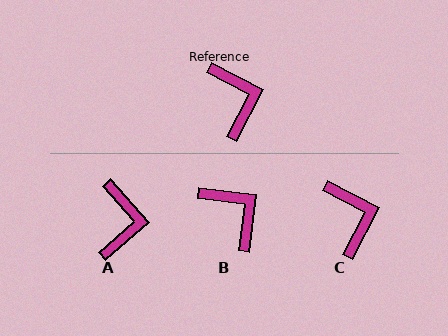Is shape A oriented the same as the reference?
No, it is off by about 21 degrees.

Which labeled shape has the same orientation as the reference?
C.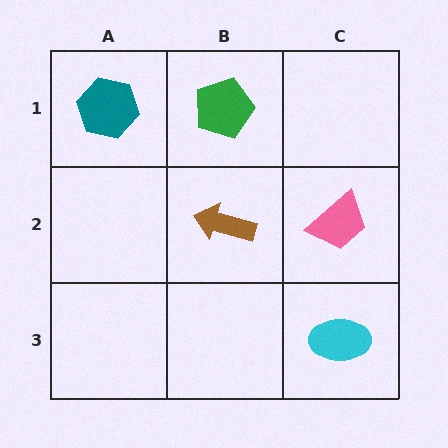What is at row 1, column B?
A green pentagon.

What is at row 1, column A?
A teal hexagon.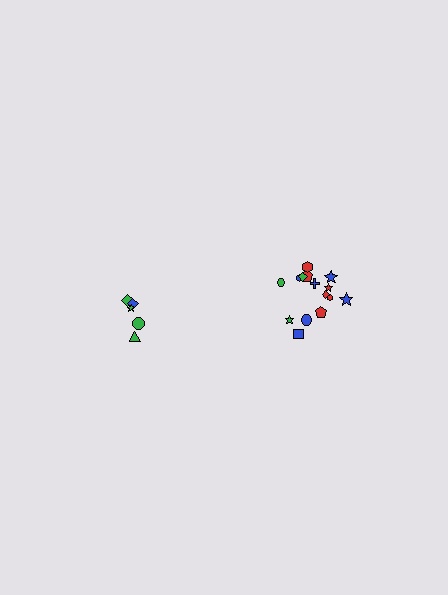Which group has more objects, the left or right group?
The right group.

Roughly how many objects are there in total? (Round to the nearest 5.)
Roughly 20 objects in total.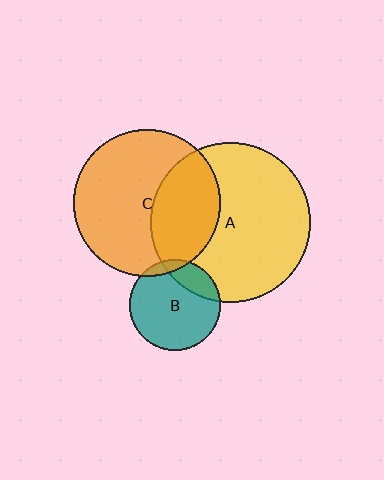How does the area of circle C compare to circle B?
Approximately 2.6 times.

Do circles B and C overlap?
Yes.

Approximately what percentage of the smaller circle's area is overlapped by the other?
Approximately 5%.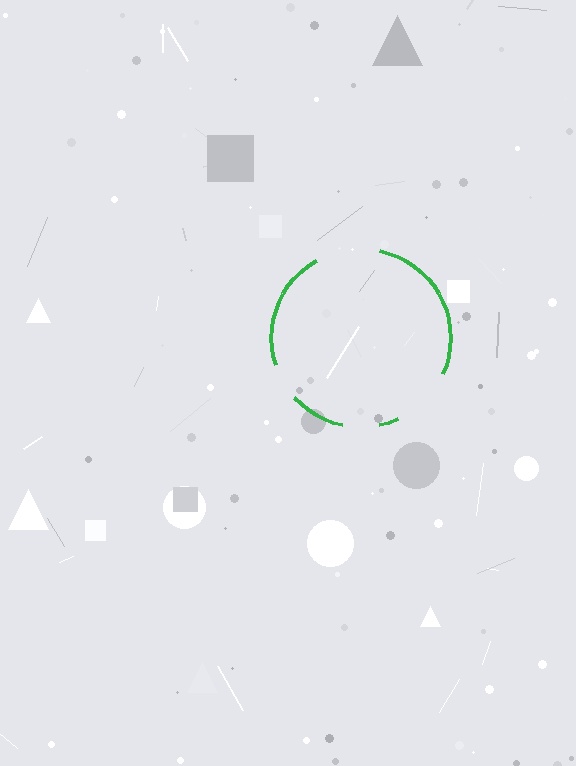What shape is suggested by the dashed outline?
The dashed outline suggests a circle.